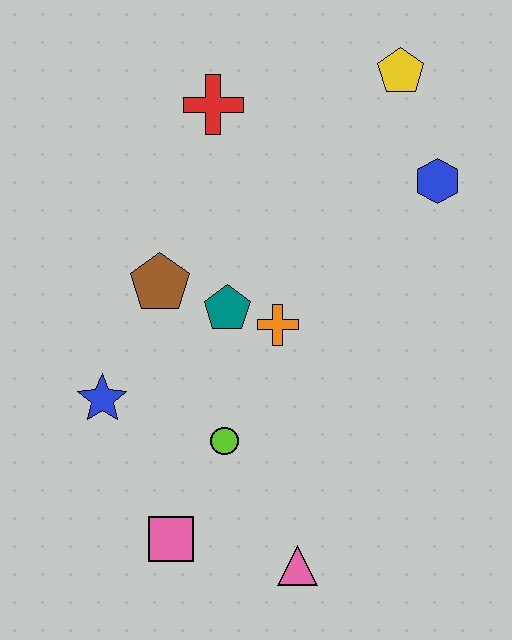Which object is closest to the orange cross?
The teal pentagon is closest to the orange cross.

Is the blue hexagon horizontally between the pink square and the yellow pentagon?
No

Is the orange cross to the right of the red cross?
Yes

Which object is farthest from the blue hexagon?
The pink square is farthest from the blue hexagon.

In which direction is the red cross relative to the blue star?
The red cross is above the blue star.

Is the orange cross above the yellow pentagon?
No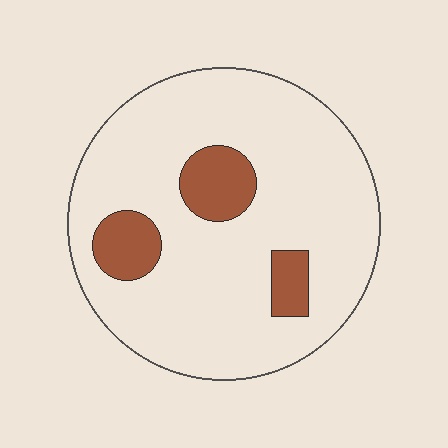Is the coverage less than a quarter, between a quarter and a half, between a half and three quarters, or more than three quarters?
Less than a quarter.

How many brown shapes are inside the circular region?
3.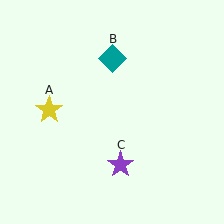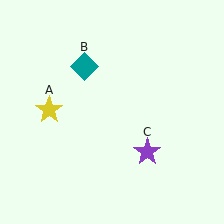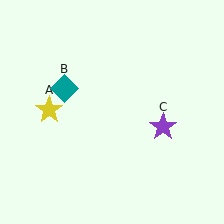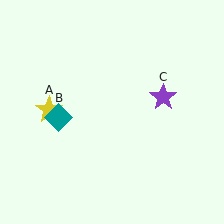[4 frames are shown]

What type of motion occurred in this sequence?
The teal diamond (object B), purple star (object C) rotated counterclockwise around the center of the scene.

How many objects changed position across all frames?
2 objects changed position: teal diamond (object B), purple star (object C).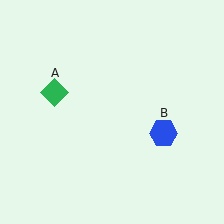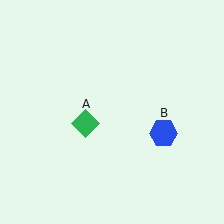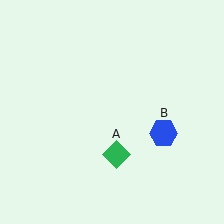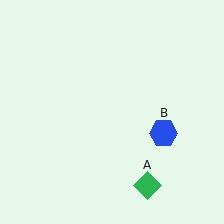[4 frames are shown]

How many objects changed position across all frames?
1 object changed position: green diamond (object A).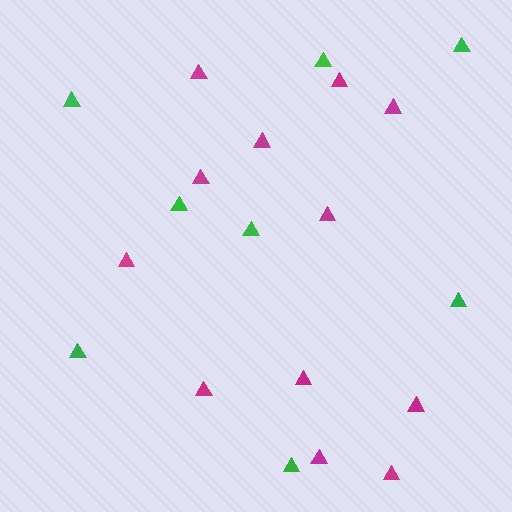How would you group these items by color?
There are 2 groups: one group of green triangles (8) and one group of magenta triangles (12).